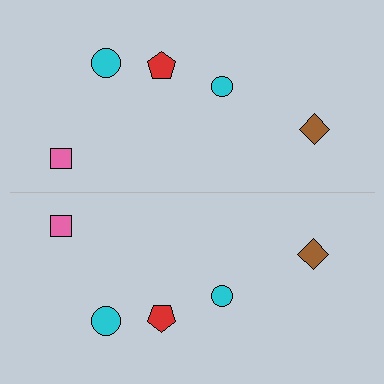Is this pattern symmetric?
Yes, this pattern has bilateral (reflection) symmetry.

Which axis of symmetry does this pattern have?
The pattern has a horizontal axis of symmetry running through the center of the image.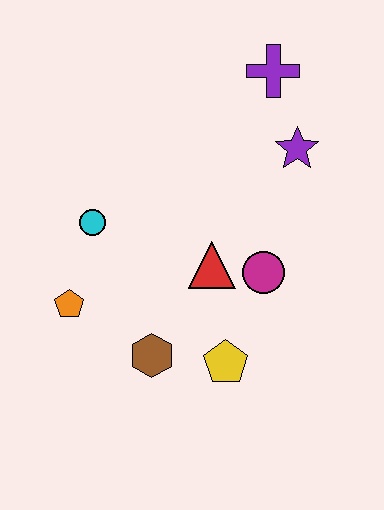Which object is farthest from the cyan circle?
The purple cross is farthest from the cyan circle.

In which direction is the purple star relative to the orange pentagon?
The purple star is to the right of the orange pentagon.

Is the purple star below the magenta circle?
No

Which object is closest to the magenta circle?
The red triangle is closest to the magenta circle.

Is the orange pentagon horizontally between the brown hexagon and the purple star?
No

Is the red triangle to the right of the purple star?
No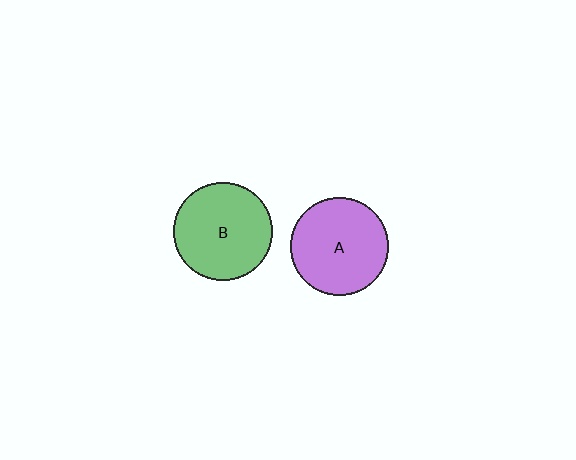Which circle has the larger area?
Circle B (green).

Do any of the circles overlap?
No, none of the circles overlap.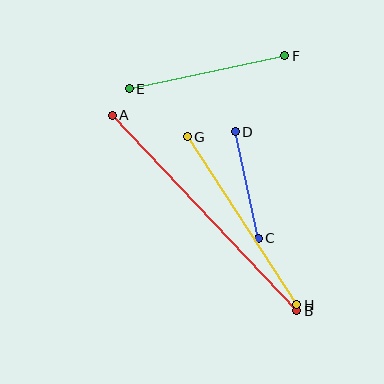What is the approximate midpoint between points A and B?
The midpoint is at approximately (204, 213) pixels.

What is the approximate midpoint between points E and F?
The midpoint is at approximately (207, 72) pixels.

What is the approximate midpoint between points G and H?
The midpoint is at approximately (242, 221) pixels.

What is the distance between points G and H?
The distance is approximately 200 pixels.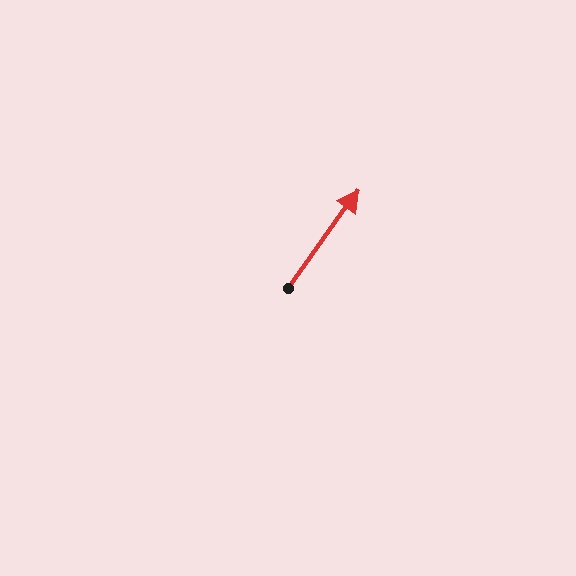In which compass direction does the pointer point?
Northeast.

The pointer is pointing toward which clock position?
Roughly 1 o'clock.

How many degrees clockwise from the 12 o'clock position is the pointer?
Approximately 36 degrees.